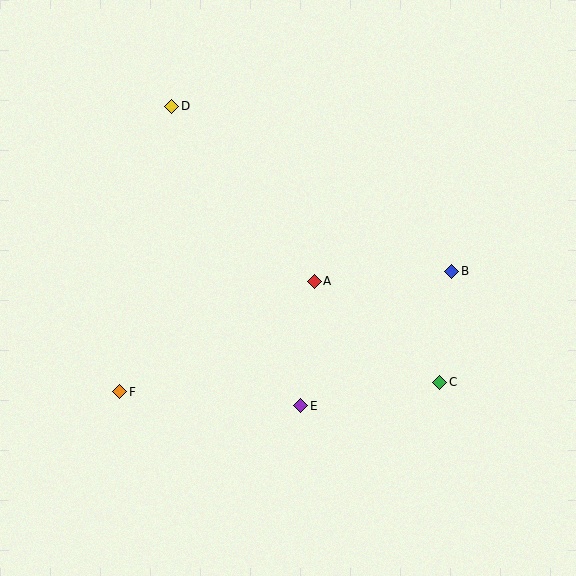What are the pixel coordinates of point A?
Point A is at (314, 281).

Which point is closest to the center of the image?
Point A at (314, 281) is closest to the center.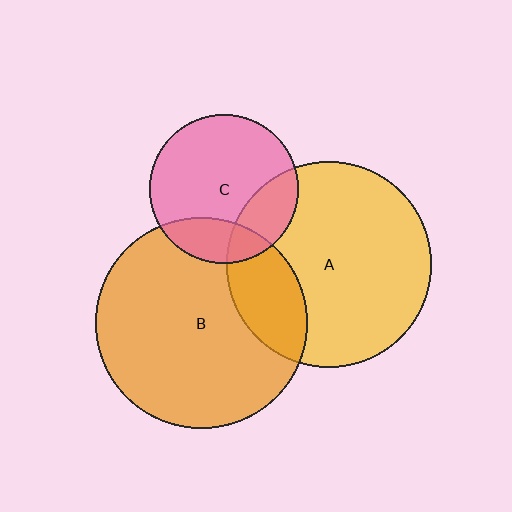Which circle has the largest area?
Circle B (orange).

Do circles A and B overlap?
Yes.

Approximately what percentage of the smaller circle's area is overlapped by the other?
Approximately 20%.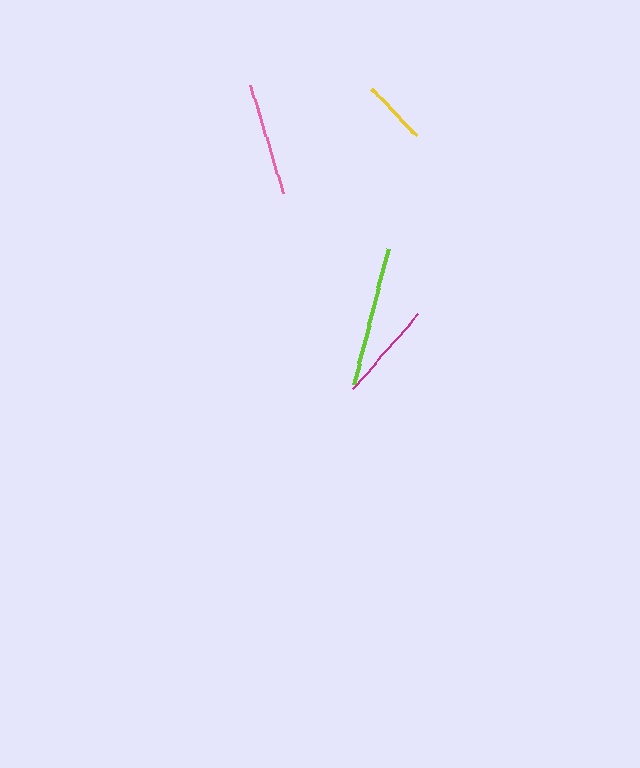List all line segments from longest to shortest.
From longest to shortest: lime, pink, magenta, yellow.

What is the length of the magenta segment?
The magenta segment is approximately 99 pixels long.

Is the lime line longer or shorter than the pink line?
The lime line is longer than the pink line.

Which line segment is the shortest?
The yellow line is the shortest at approximately 65 pixels.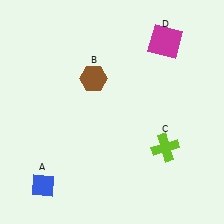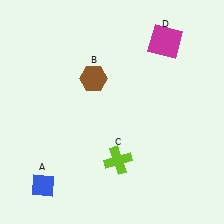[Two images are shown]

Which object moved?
The lime cross (C) moved left.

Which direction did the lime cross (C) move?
The lime cross (C) moved left.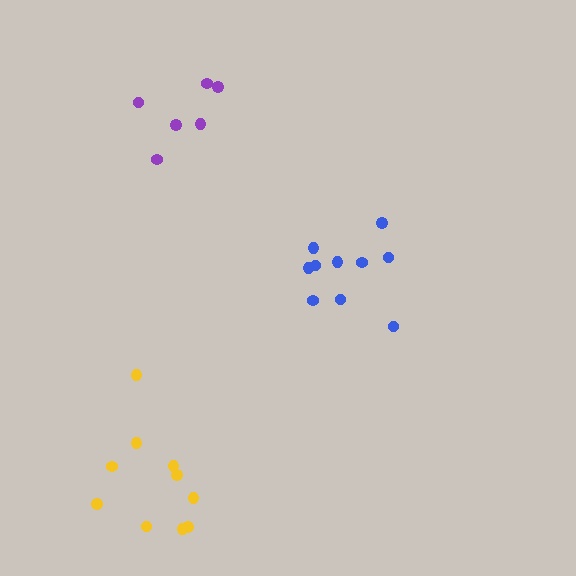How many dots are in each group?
Group 1: 6 dots, Group 2: 10 dots, Group 3: 10 dots (26 total).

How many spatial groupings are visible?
There are 3 spatial groupings.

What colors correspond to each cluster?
The clusters are colored: purple, yellow, blue.